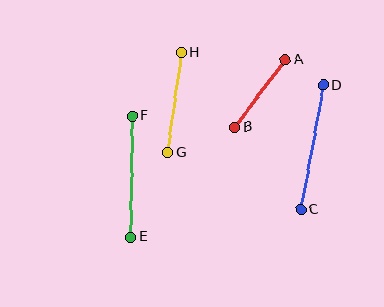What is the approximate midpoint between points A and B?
The midpoint is at approximately (260, 93) pixels.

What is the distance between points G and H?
The distance is approximately 101 pixels.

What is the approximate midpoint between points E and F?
The midpoint is at approximately (132, 176) pixels.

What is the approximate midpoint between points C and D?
The midpoint is at approximately (312, 147) pixels.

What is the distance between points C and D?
The distance is approximately 126 pixels.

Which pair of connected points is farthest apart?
Points C and D are farthest apart.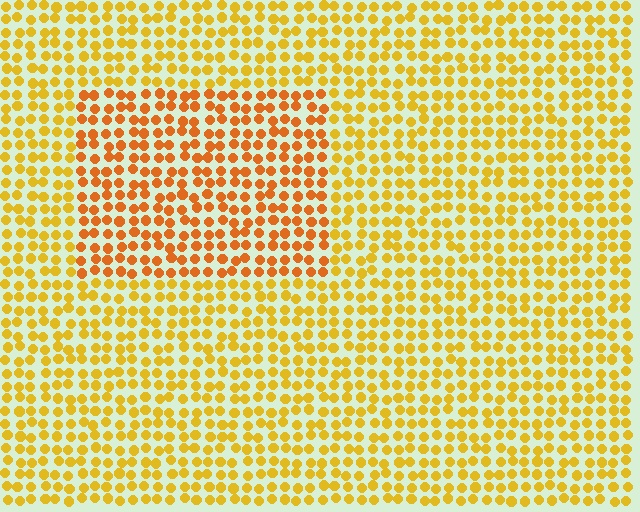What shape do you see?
I see a rectangle.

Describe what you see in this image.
The image is filled with small yellow elements in a uniform arrangement. A rectangle-shaped region is visible where the elements are tinted to a slightly different hue, forming a subtle color boundary.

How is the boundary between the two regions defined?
The boundary is defined purely by a slight shift in hue (about 25 degrees). Spacing, size, and orientation are identical on both sides.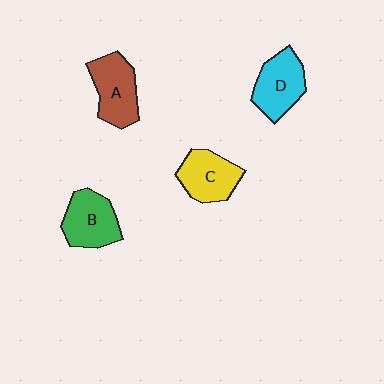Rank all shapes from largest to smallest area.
From largest to smallest: A (brown), D (cyan), B (green), C (yellow).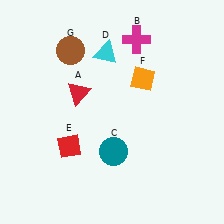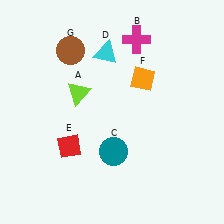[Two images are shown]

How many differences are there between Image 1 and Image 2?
There is 1 difference between the two images.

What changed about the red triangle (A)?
In Image 1, A is red. In Image 2, it changed to lime.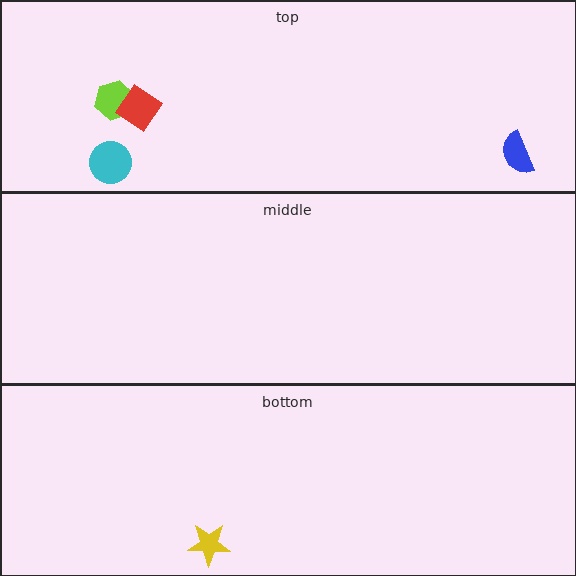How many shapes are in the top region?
4.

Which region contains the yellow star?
The bottom region.